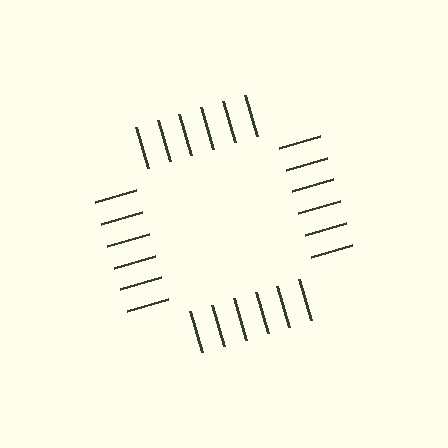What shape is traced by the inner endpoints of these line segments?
An illusory square — the line segments terminate on its edges but no continuous stroke is drawn.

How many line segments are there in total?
24 — 6 along each of the 4 edges.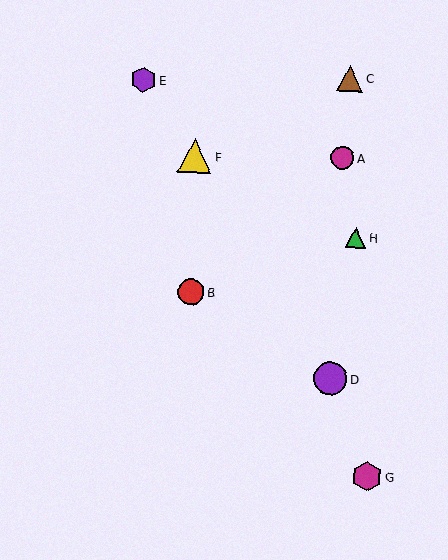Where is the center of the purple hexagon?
The center of the purple hexagon is at (144, 79).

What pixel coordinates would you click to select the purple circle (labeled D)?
Click at (330, 379) to select the purple circle D.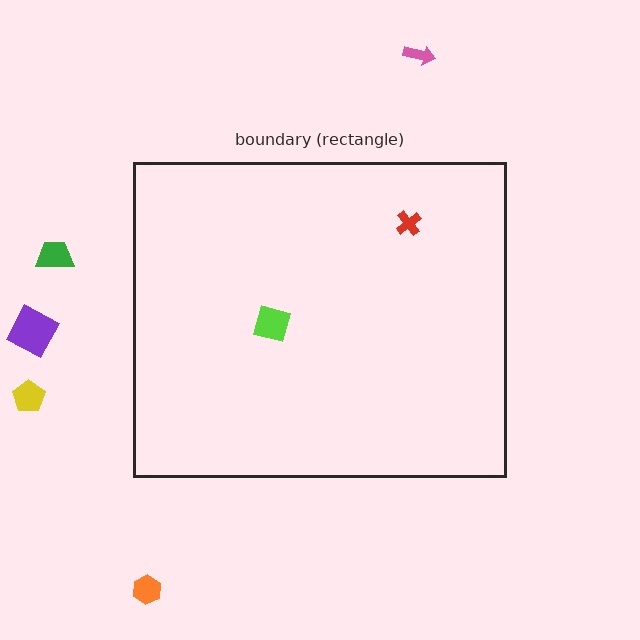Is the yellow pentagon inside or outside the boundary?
Outside.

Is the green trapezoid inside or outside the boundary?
Outside.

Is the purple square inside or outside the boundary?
Outside.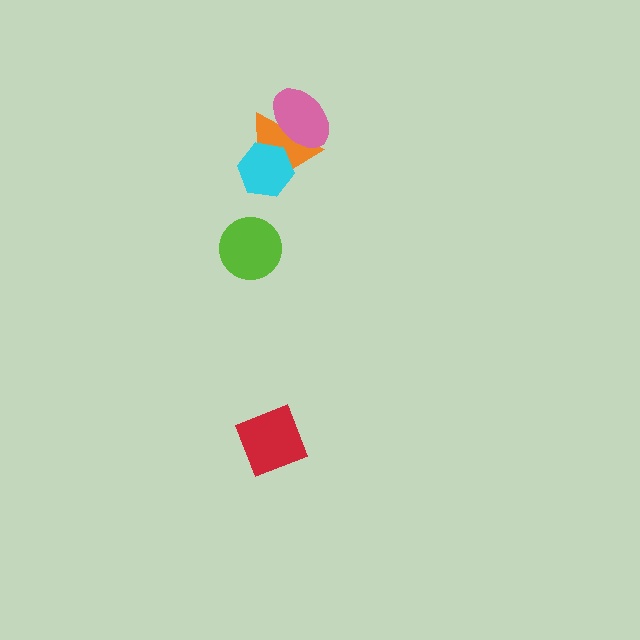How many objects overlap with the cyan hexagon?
1 object overlaps with the cyan hexagon.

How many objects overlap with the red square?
0 objects overlap with the red square.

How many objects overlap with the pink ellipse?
1 object overlaps with the pink ellipse.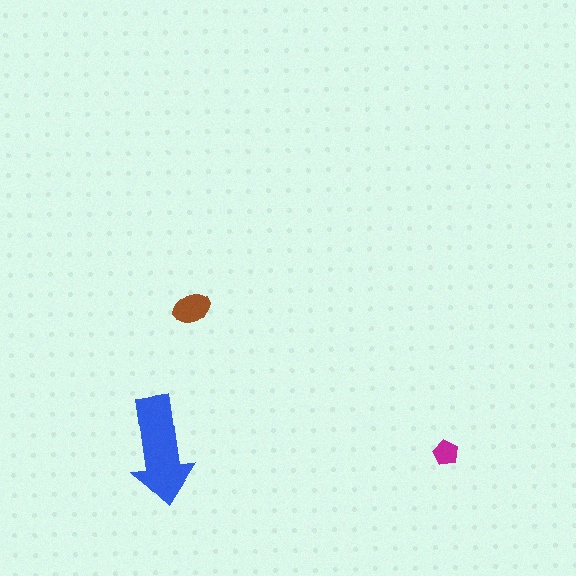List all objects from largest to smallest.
The blue arrow, the brown ellipse, the magenta pentagon.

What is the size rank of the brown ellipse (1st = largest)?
2nd.